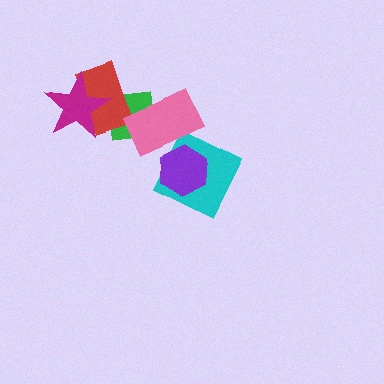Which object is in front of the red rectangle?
The magenta star is in front of the red rectangle.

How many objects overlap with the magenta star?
2 objects overlap with the magenta star.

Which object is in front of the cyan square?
The purple hexagon is in front of the cyan square.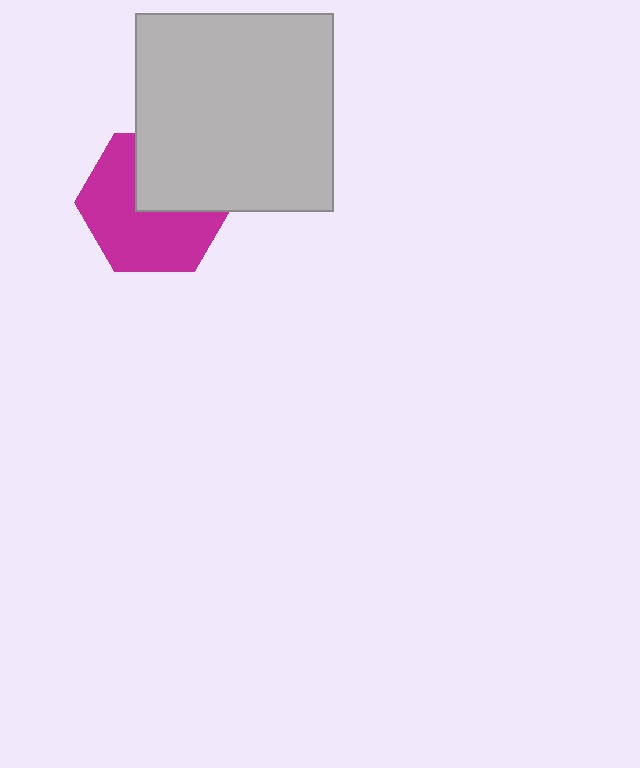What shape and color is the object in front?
The object in front is a light gray square.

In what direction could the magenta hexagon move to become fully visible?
The magenta hexagon could move down. That would shift it out from behind the light gray square entirely.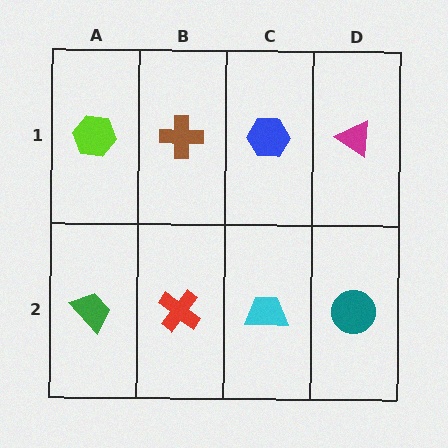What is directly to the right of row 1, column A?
A brown cross.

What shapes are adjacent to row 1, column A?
A green trapezoid (row 2, column A), a brown cross (row 1, column B).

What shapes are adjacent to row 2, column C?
A blue hexagon (row 1, column C), a red cross (row 2, column B), a teal circle (row 2, column D).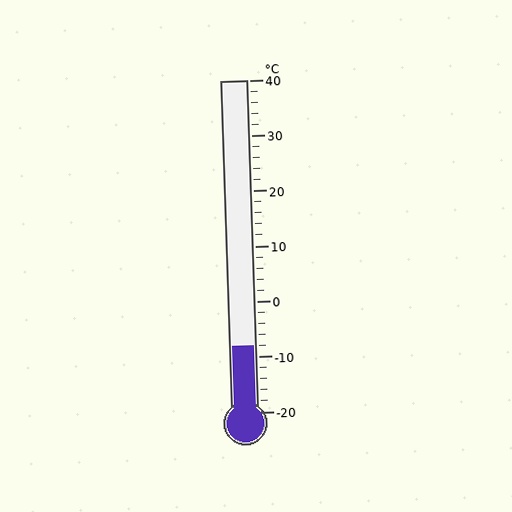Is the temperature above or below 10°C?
The temperature is below 10°C.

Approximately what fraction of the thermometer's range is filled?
The thermometer is filled to approximately 20% of its range.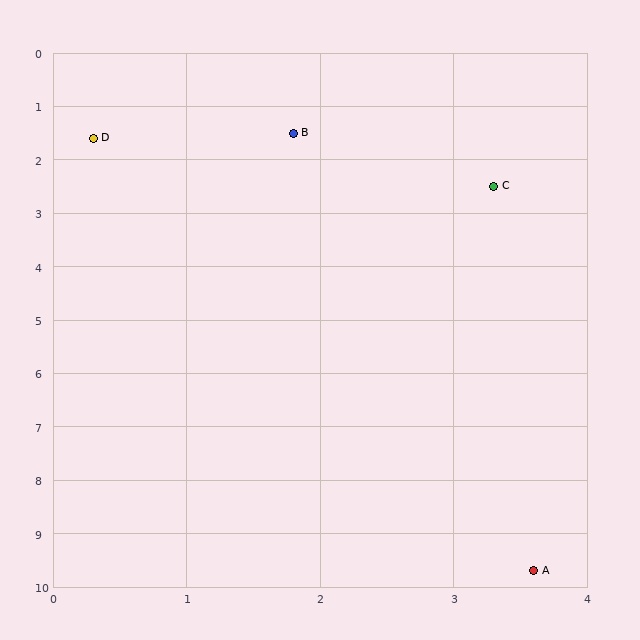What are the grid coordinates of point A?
Point A is at approximately (3.6, 9.7).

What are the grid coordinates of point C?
Point C is at approximately (3.3, 2.5).